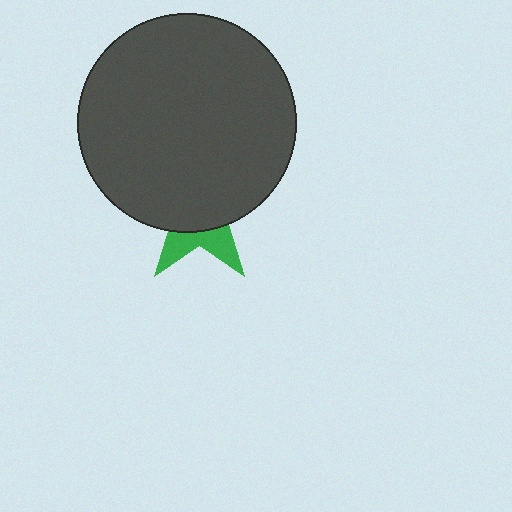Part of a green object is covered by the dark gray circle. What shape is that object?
It is a star.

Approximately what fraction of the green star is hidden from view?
Roughly 69% of the green star is hidden behind the dark gray circle.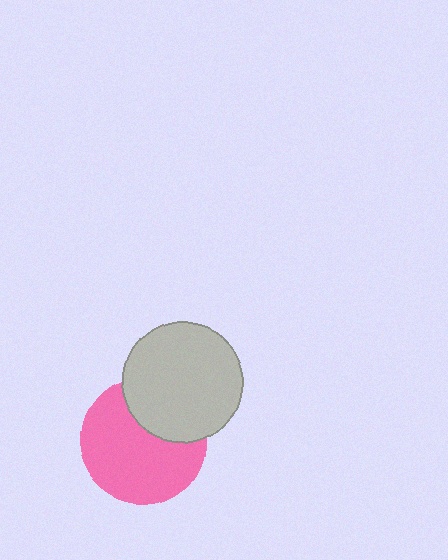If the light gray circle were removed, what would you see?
You would see the complete pink circle.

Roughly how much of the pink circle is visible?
Most of it is visible (roughly 69%).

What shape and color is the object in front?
The object in front is a light gray circle.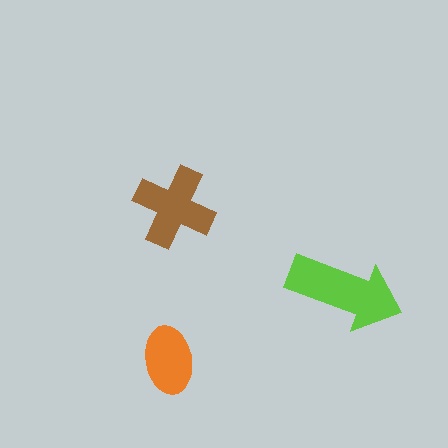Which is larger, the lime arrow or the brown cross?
The lime arrow.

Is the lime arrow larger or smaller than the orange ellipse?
Larger.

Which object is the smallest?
The orange ellipse.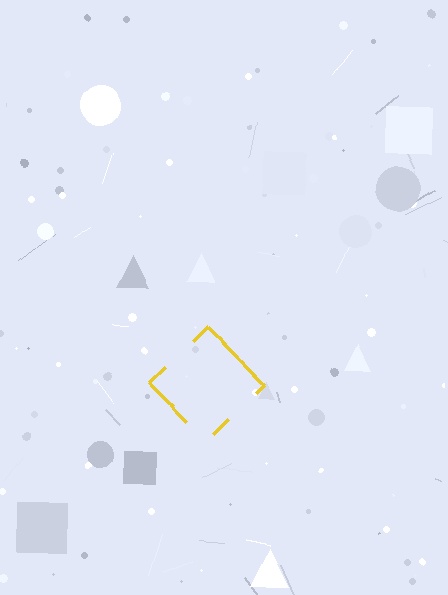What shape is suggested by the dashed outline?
The dashed outline suggests a diamond.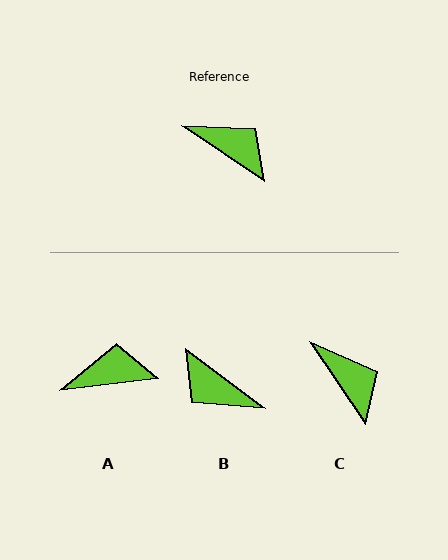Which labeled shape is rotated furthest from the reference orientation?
B, about 177 degrees away.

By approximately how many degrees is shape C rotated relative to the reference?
Approximately 22 degrees clockwise.